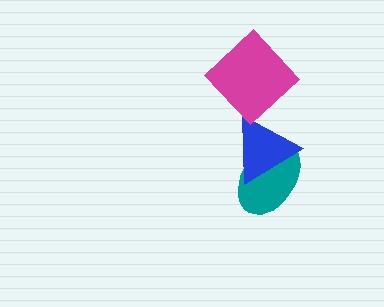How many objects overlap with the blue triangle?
1 object overlaps with the blue triangle.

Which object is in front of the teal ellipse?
The blue triangle is in front of the teal ellipse.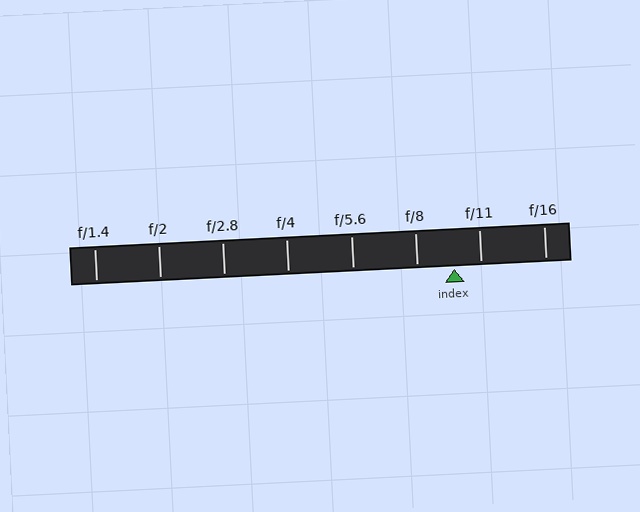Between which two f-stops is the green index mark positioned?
The index mark is between f/8 and f/11.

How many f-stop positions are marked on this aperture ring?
There are 8 f-stop positions marked.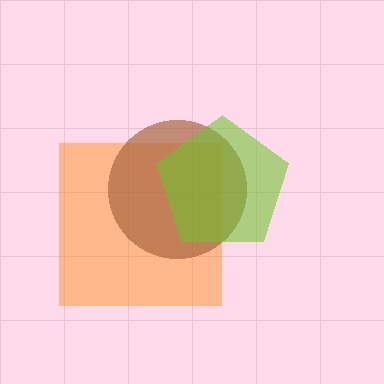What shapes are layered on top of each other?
The layered shapes are: an orange square, a brown circle, a lime pentagon.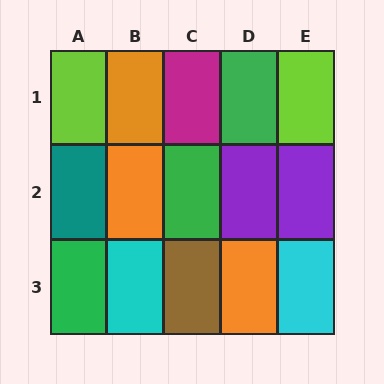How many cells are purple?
2 cells are purple.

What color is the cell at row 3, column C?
Brown.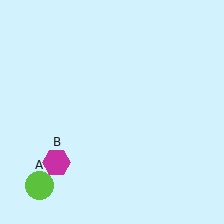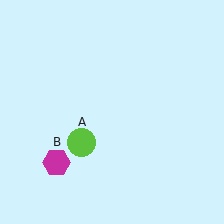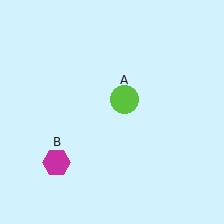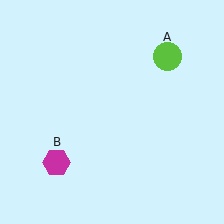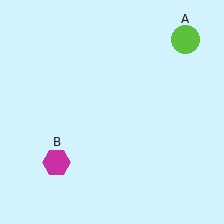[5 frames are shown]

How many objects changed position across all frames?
1 object changed position: lime circle (object A).